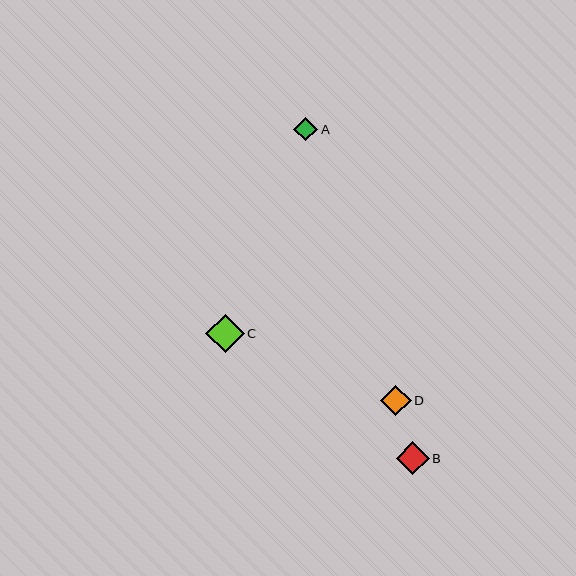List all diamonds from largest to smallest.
From largest to smallest: C, B, D, A.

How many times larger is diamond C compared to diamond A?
Diamond C is approximately 1.6 times the size of diamond A.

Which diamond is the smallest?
Diamond A is the smallest with a size of approximately 24 pixels.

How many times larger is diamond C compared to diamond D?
Diamond C is approximately 1.3 times the size of diamond D.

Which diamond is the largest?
Diamond C is the largest with a size of approximately 39 pixels.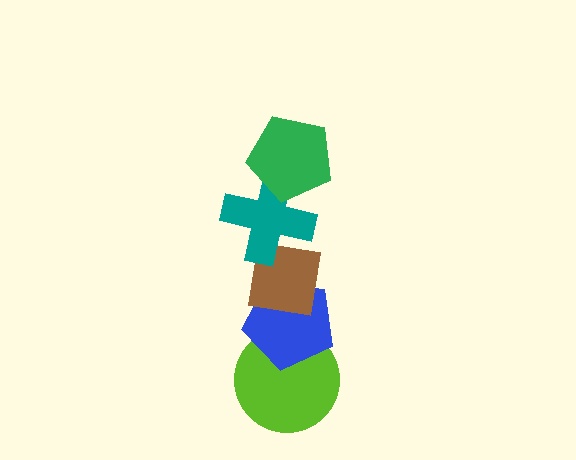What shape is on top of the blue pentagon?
The brown square is on top of the blue pentagon.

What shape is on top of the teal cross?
The green pentagon is on top of the teal cross.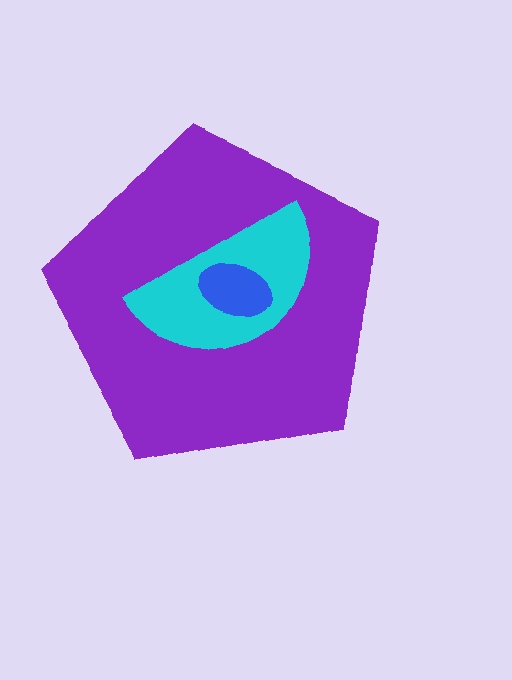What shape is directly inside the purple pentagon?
The cyan semicircle.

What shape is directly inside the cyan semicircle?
The blue ellipse.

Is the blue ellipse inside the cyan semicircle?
Yes.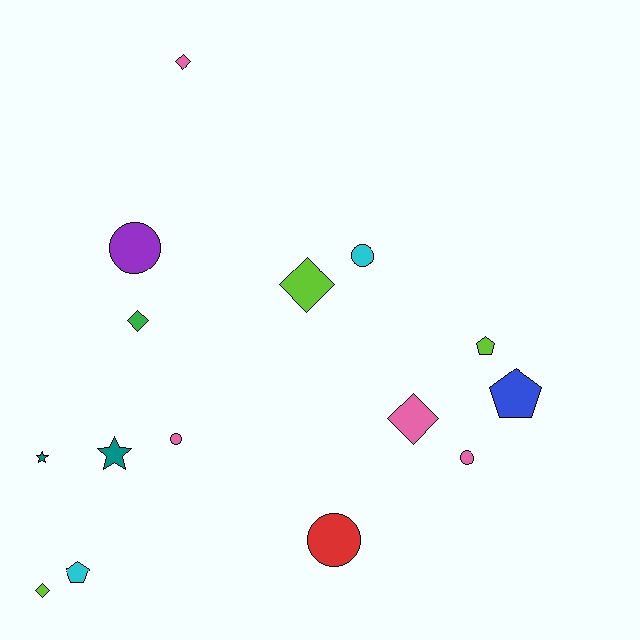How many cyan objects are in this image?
There are 2 cyan objects.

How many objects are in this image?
There are 15 objects.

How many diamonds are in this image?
There are 5 diamonds.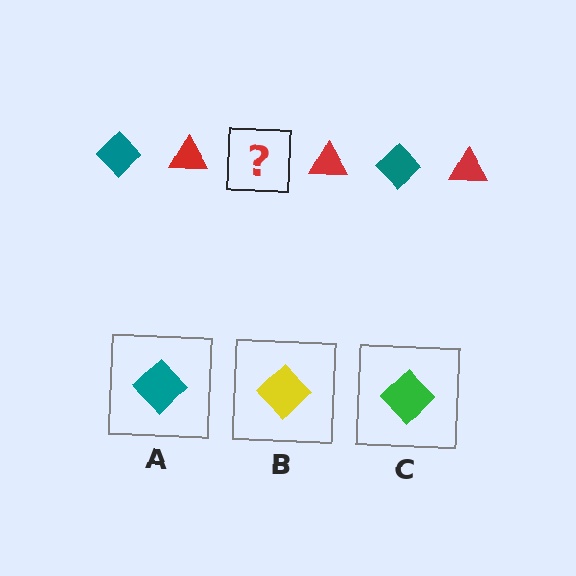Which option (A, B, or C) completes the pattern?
A.